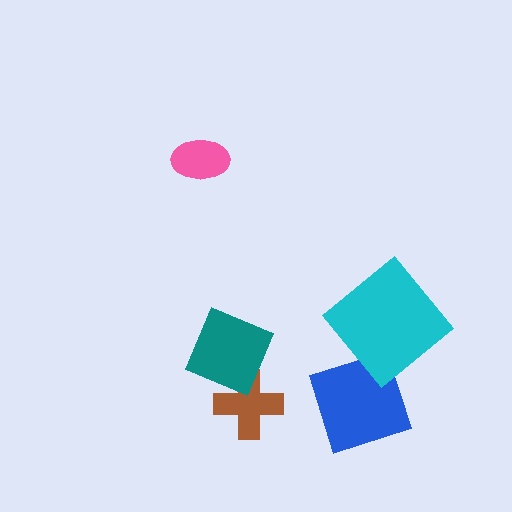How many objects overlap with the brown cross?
1 object overlaps with the brown cross.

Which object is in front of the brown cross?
The teal diamond is in front of the brown cross.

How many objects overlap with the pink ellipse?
0 objects overlap with the pink ellipse.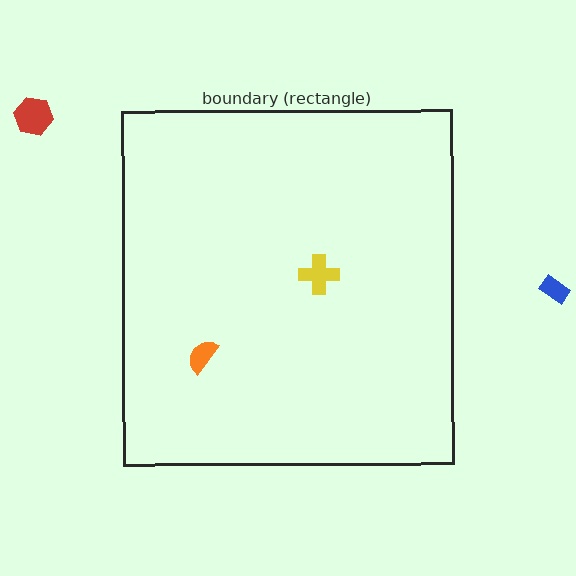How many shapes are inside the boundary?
2 inside, 2 outside.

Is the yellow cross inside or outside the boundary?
Inside.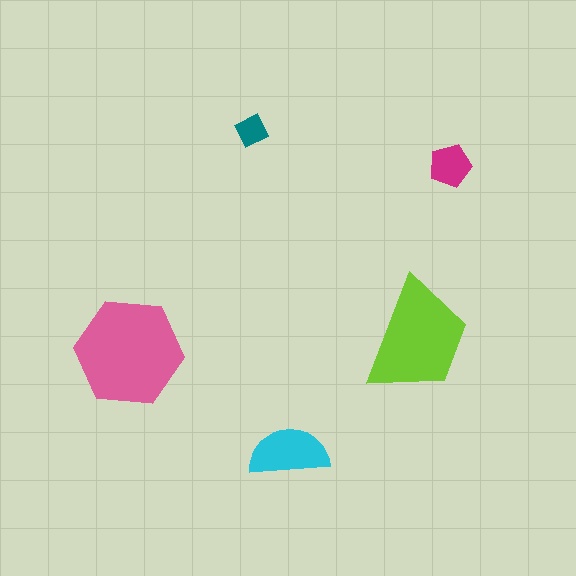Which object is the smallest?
The teal diamond.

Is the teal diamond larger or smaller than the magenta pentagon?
Smaller.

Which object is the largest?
The pink hexagon.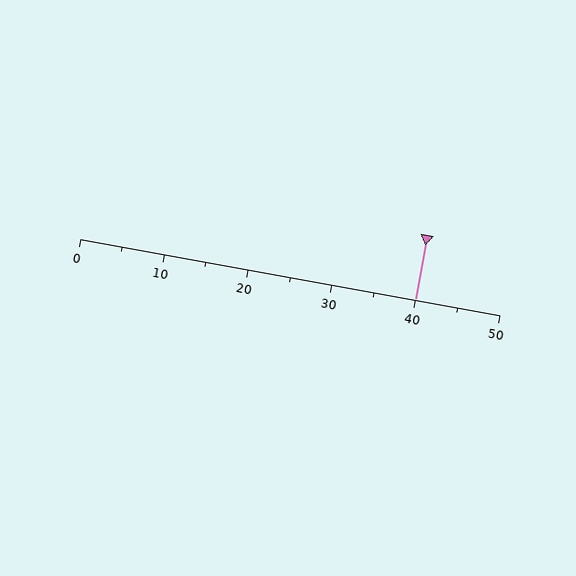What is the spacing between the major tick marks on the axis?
The major ticks are spaced 10 apart.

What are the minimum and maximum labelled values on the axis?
The axis runs from 0 to 50.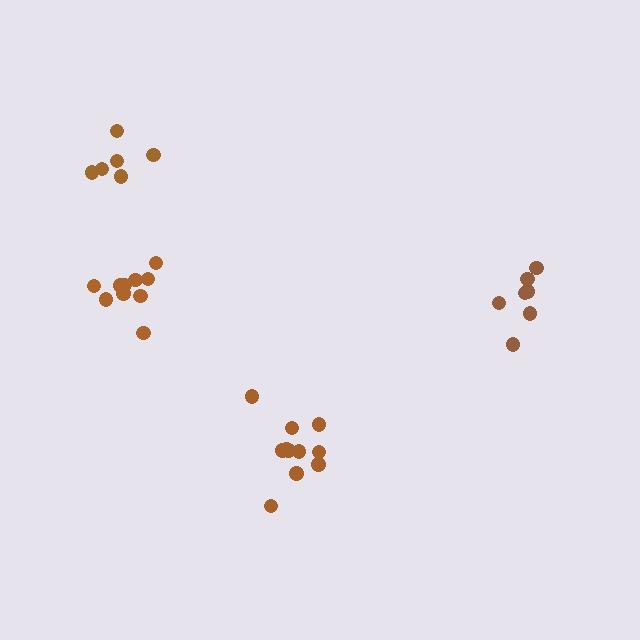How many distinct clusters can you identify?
There are 4 distinct clusters.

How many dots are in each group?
Group 1: 10 dots, Group 2: 6 dots, Group 3: 7 dots, Group 4: 11 dots (34 total).